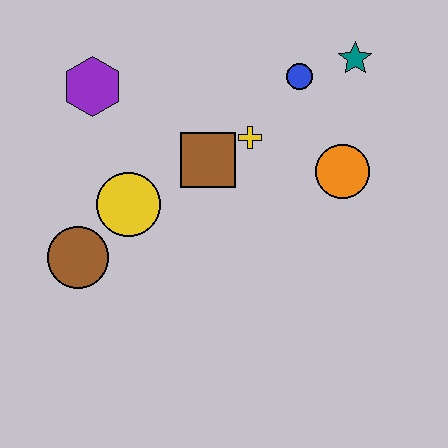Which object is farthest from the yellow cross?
The brown circle is farthest from the yellow cross.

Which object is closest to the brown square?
The yellow cross is closest to the brown square.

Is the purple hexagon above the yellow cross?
Yes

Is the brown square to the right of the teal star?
No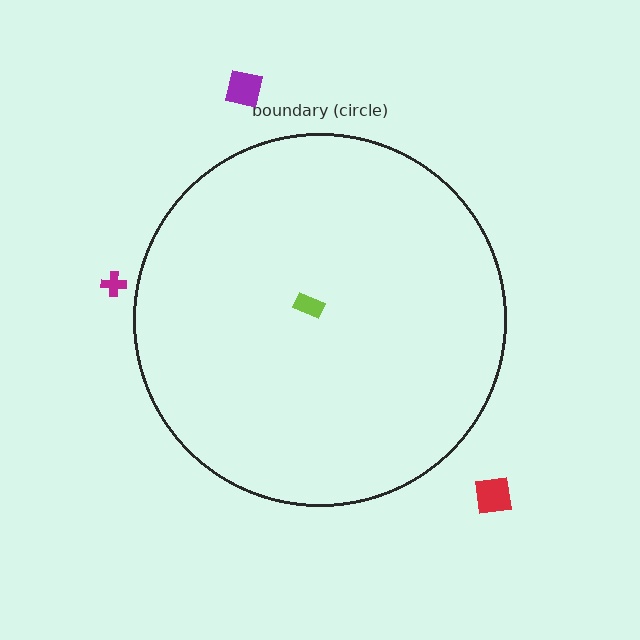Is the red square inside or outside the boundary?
Outside.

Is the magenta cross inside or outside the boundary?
Outside.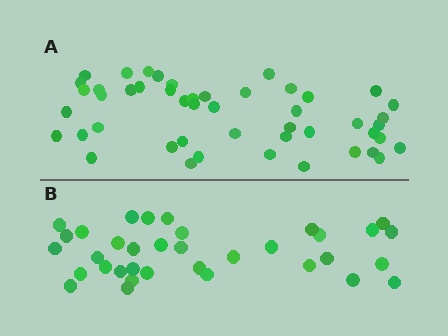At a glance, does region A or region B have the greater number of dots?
Region A (the top region) has more dots.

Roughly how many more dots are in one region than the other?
Region A has approximately 15 more dots than region B.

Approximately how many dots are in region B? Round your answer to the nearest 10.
About 40 dots. (The exact count is 35, which rounds to 40.)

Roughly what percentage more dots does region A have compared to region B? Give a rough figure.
About 35% more.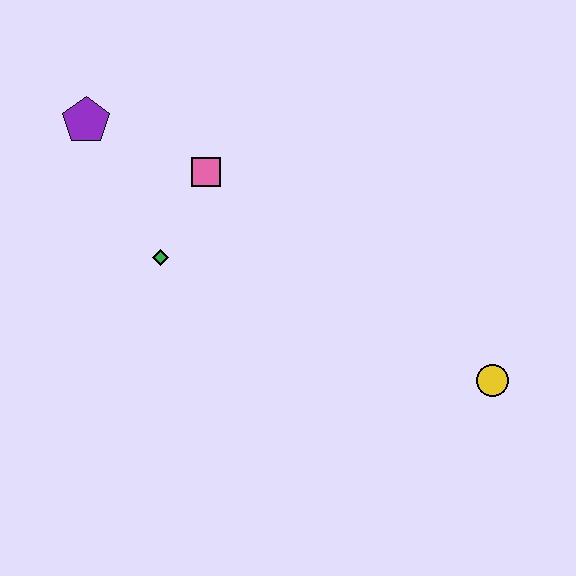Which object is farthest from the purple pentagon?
The yellow circle is farthest from the purple pentagon.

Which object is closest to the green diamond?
The pink square is closest to the green diamond.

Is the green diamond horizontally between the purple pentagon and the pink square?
Yes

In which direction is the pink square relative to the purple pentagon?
The pink square is to the right of the purple pentagon.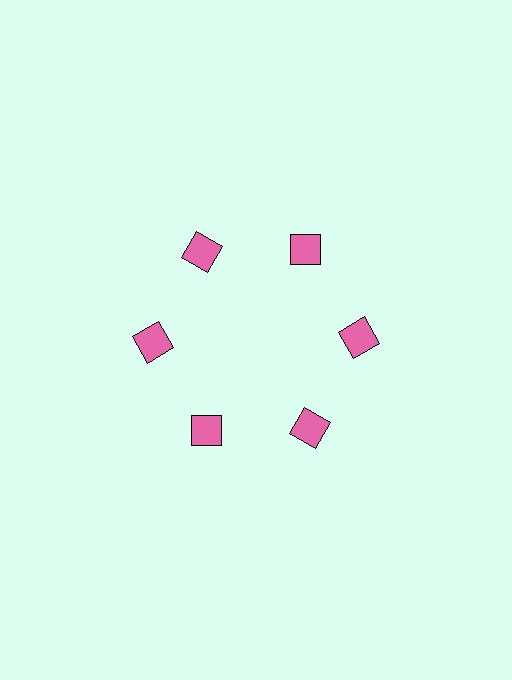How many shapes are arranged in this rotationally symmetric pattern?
There are 6 shapes, arranged in 6 groups of 1.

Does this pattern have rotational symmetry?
Yes, this pattern has 6-fold rotational symmetry. It looks the same after rotating 60 degrees around the center.